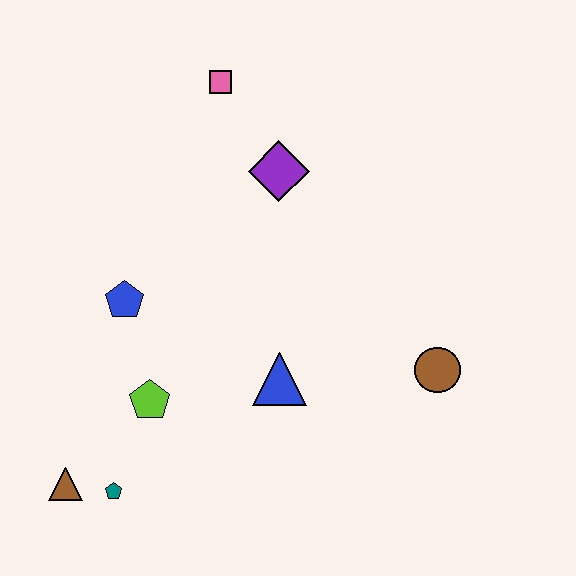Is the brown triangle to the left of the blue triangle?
Yes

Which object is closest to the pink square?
The purple diamond is closest to the pink square.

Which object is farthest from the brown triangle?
The pink square is farthest from the brown triangle.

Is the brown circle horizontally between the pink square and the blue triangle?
No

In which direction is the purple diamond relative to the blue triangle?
The purple diamond is above the blue triangle.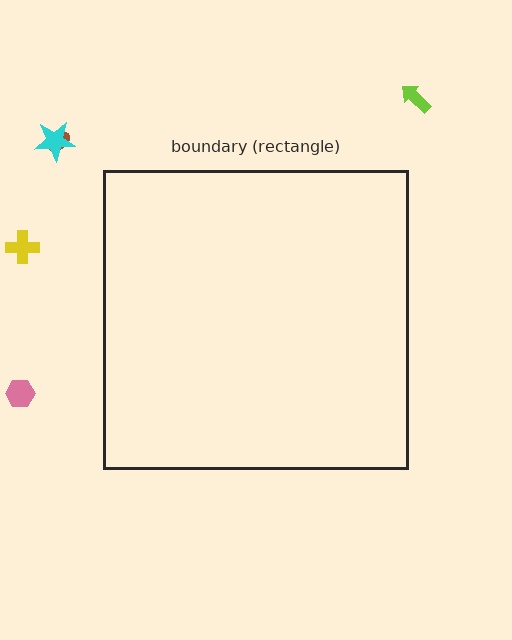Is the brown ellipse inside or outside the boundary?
Outside.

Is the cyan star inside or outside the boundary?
Outside.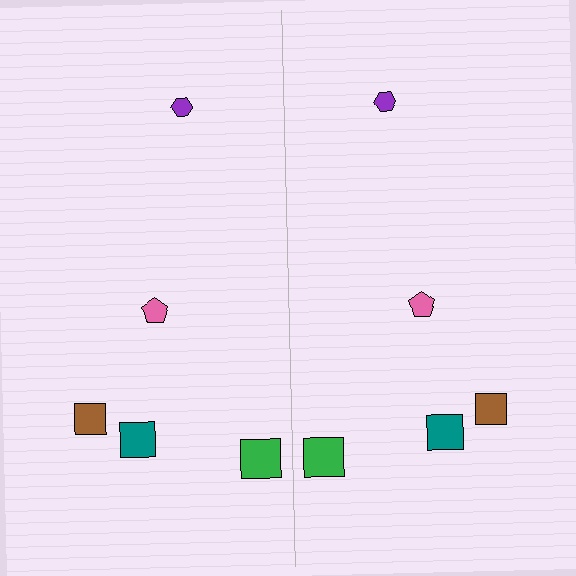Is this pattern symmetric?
Yes, this pattern has bilateral (reflection) symmetry.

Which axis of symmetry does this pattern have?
The pattern has a vertical axis of symmetry running through the center of the image.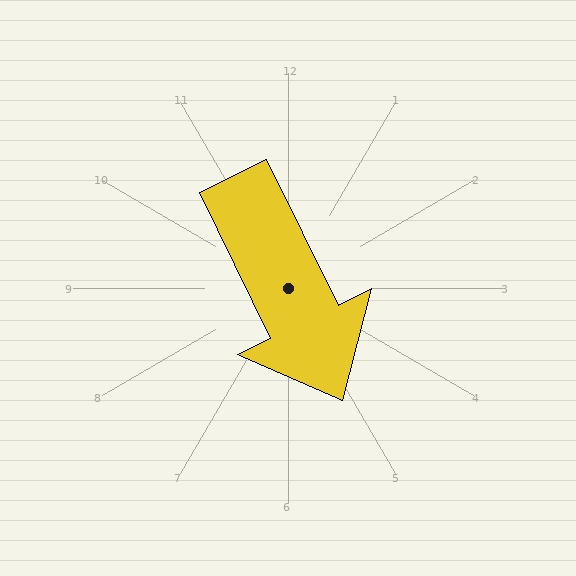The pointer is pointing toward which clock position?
Roughly 5 o'clock.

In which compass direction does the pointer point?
Southeast.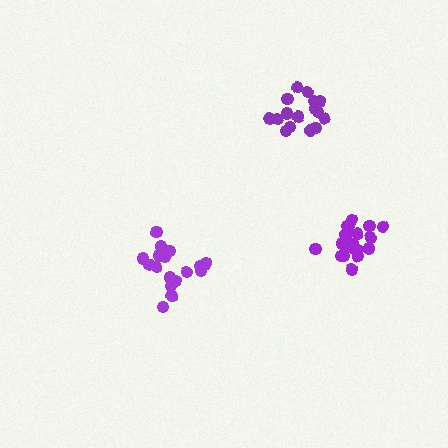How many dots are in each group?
Group 1: 19 dots, Group 2: 20 dots, Group 3: 16 dots (55 total).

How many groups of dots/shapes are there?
There are 3 groups.